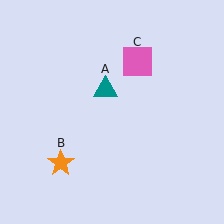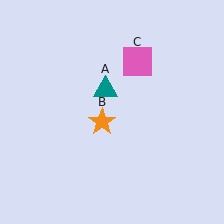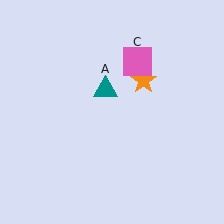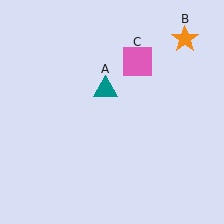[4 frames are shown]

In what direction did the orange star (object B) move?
The orange star (object B) moved up and to the right.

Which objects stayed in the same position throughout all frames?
Teal triangle (object A) and pink square (object C) remained stationary.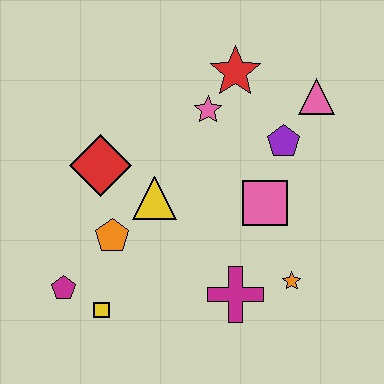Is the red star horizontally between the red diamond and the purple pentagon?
Yes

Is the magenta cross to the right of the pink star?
Yes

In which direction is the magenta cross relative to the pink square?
The magenta cross is below the pink square.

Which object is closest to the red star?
The pink star is closest to the red star.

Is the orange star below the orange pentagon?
Yes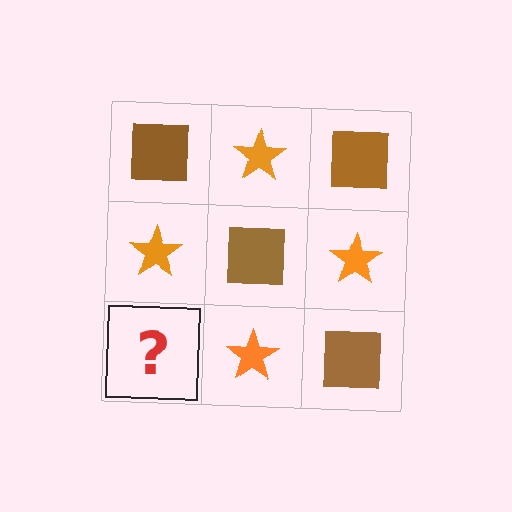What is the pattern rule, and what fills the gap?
The rule is that it alternates brown square and orange star in a checkerboard pattern. The gap should be filled with a brown square.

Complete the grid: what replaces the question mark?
The question mark should be replaced with a brown square.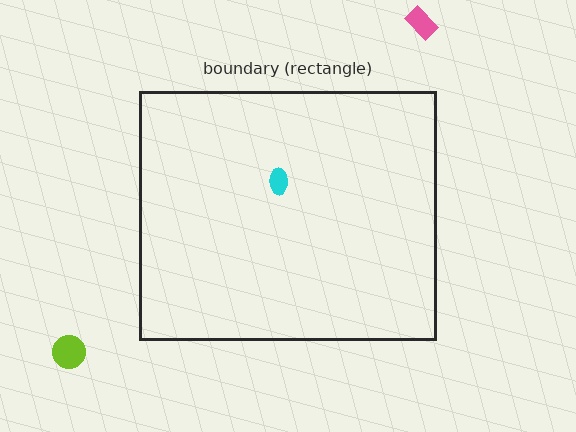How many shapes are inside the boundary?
1 inside, 2 outside.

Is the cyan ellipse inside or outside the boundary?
Inside.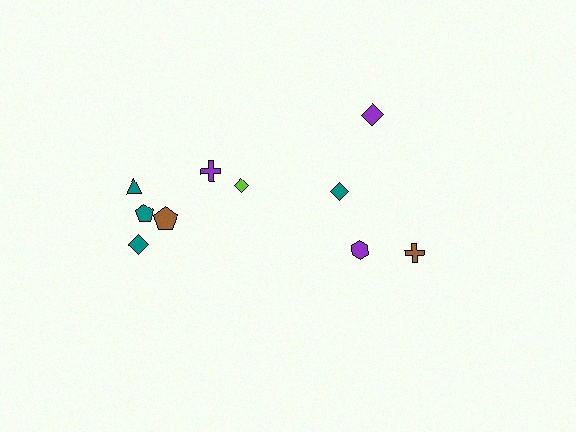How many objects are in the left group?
There are 6 objects.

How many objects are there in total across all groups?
There are 10 objects.